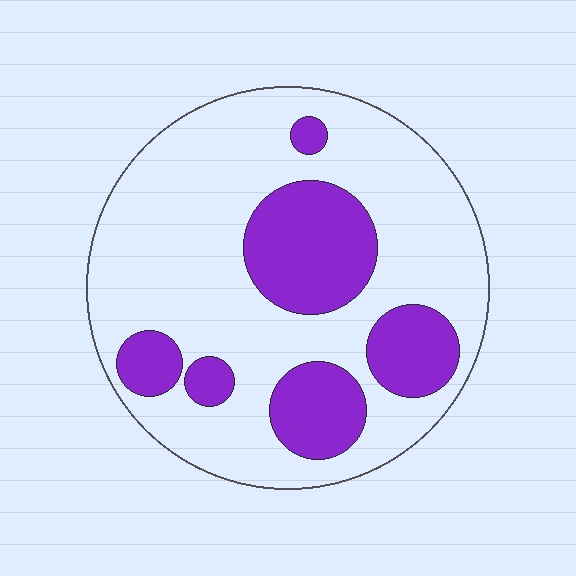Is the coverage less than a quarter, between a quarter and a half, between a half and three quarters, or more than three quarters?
Between a quarter and a half.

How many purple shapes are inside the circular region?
6.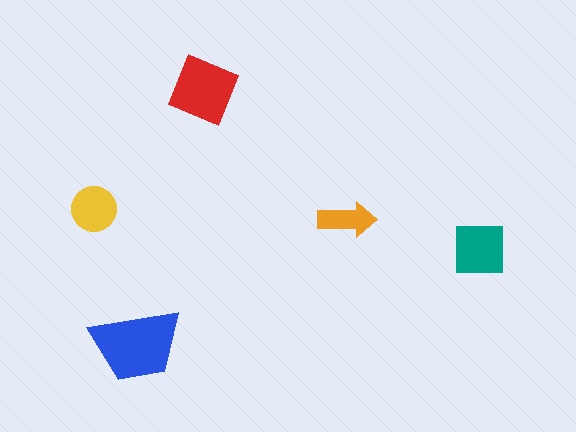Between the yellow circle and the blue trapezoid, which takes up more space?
The blue trapezoid.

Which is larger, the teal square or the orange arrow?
The teal square.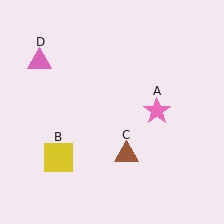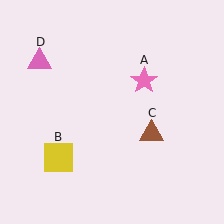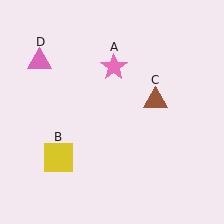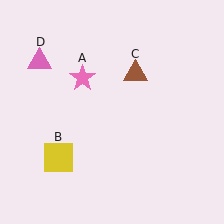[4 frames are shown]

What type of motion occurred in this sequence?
The pink star (object A), brown triangle (object C) rotated counterclockwise around the center of the scene.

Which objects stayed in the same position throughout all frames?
Yellow square (object B) and pink triangle (object D) remained stationary.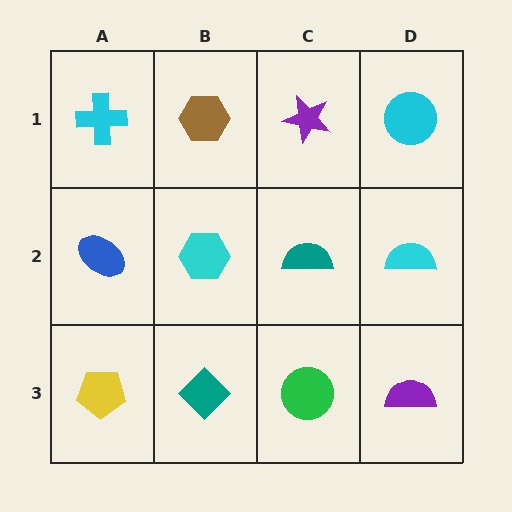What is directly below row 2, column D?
A purple semicircle.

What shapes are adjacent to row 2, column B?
A brown hexagon (row 1, column B), a teal diamond (row 3, column B), a blue ellipse (row 2, column A), a teal semicircle (row 2, column C).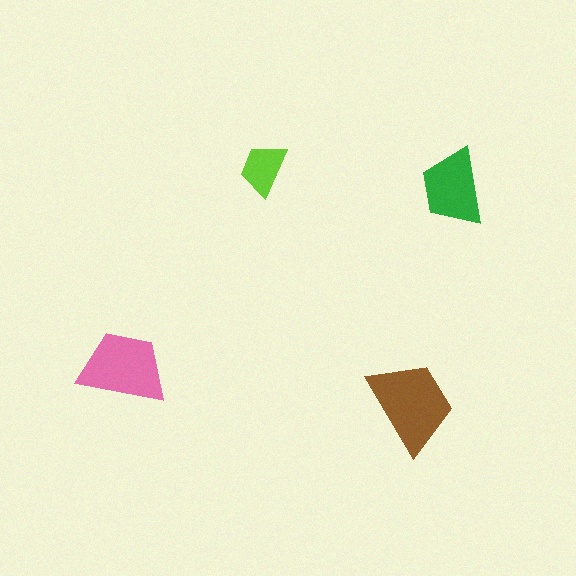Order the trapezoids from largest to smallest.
the brown one, the pink one, the green one, the lime one.